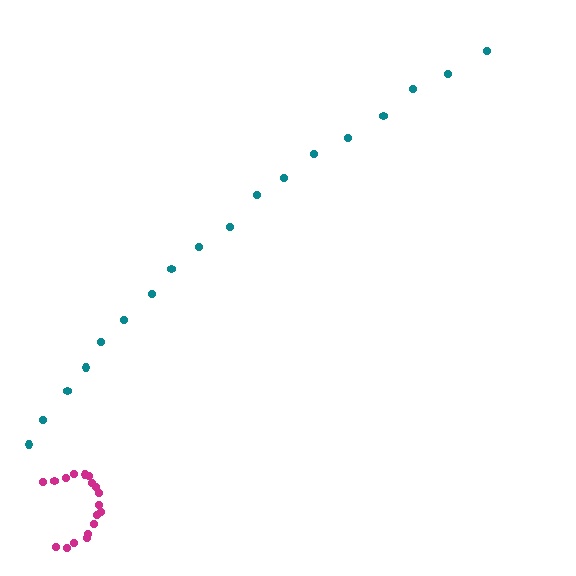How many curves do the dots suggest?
There are 2 distinct paths.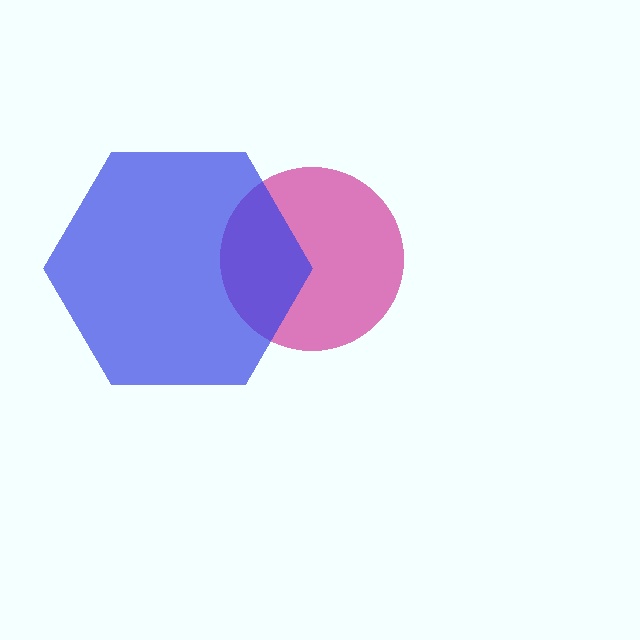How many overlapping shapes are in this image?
There are 2 overlapping shapes in the image.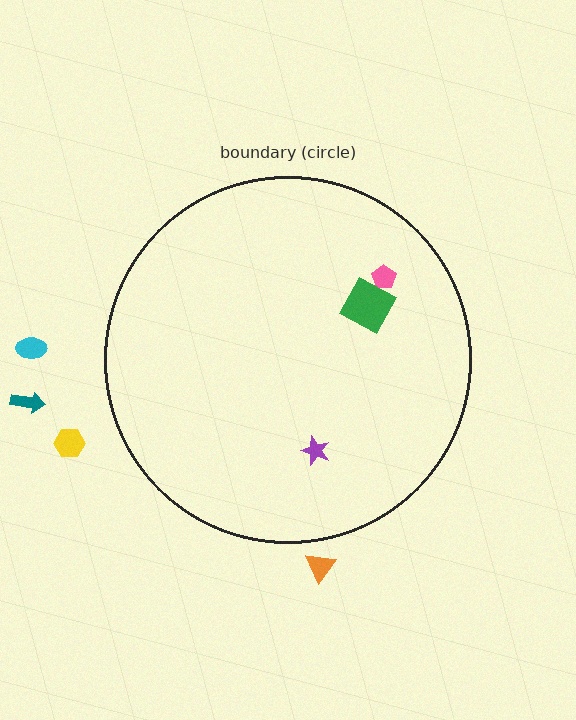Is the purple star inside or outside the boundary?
Inside.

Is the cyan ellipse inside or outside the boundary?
Outside.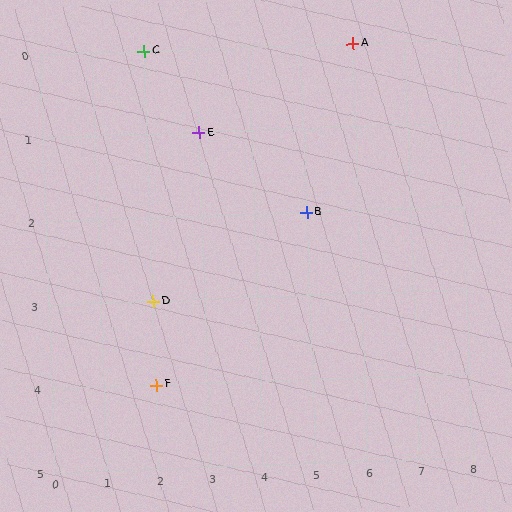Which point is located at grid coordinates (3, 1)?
Point E is at (3, 1).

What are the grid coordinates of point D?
Point D is at grid coordinates (2, 3).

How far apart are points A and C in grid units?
Points A and C are 4 columns apart.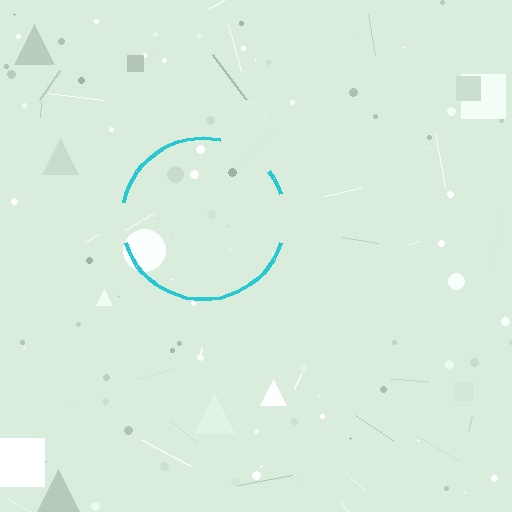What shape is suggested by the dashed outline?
The dashed outline suggests a circle.